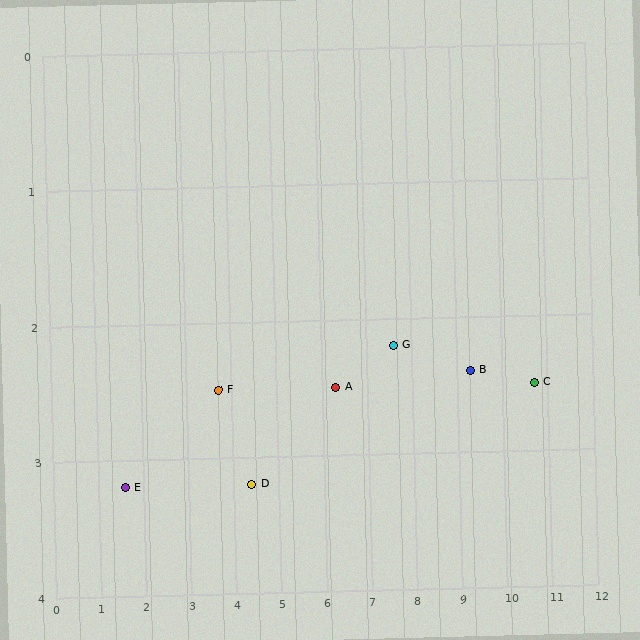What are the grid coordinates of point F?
Point F is at approximately (3.7, 2.5).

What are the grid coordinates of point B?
Point B is at approximately (9.3, 2.4).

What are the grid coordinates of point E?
Point E is at approximately (1.6, 3.2).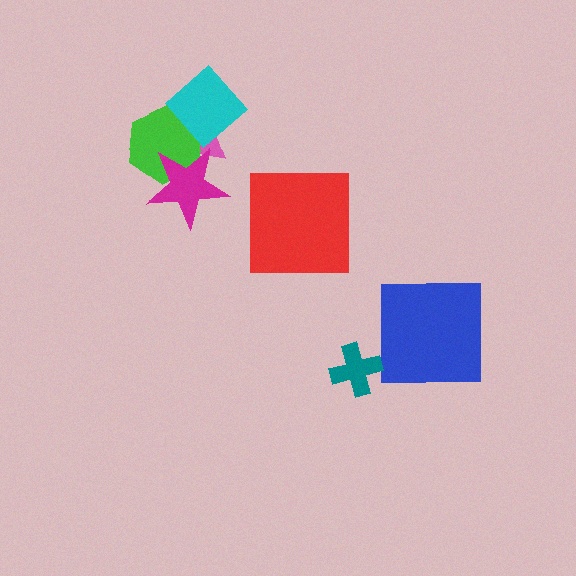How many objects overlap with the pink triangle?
3 objects overlap with the pink triangle.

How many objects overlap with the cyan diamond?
2 objects overlap with the cyan diamond.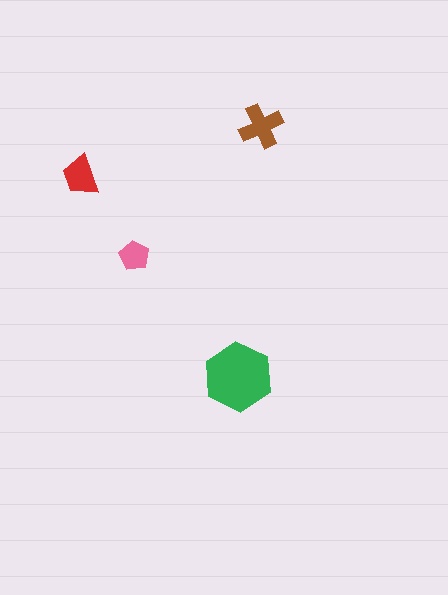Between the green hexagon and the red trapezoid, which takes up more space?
The green hexagon.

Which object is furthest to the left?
The red trapezoid is leftmost.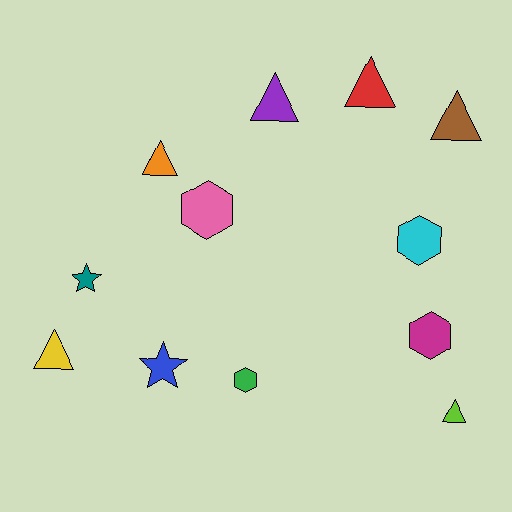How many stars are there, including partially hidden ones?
There are 2 stars.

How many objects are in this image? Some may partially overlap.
There are 12 objects.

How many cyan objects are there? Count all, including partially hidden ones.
There is 1 cyan object.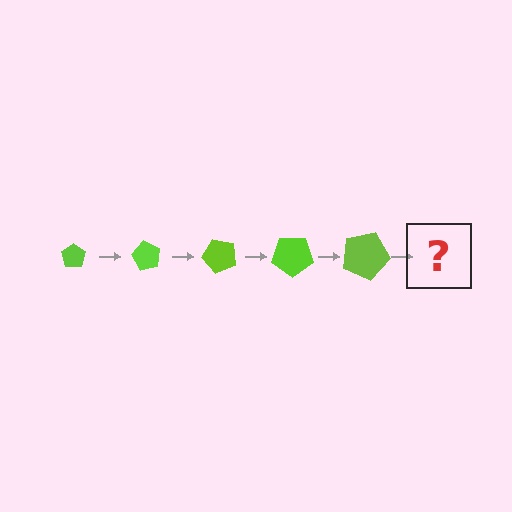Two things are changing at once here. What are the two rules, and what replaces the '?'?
The two rules are that the pentagon grows larger each step and it rotates 60 degrees each step. The '?' should be a pentagon, larger than the previous one and rotated 300 degrees from the start.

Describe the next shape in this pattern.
It should be a pentagon, larger than the previous one and rotated 300 degrees from the start.